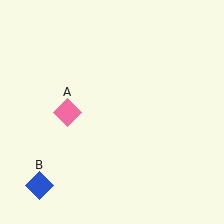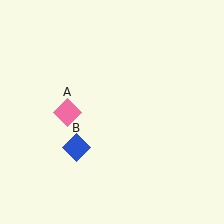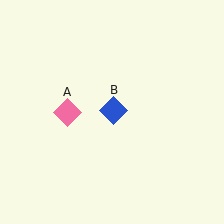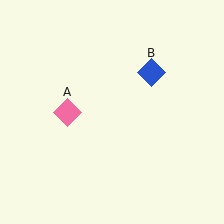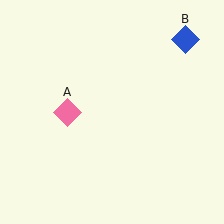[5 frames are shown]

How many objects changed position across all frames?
1 object changed position: blue diamond (object B).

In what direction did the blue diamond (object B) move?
The blue diamond (object B) moved up and to the right.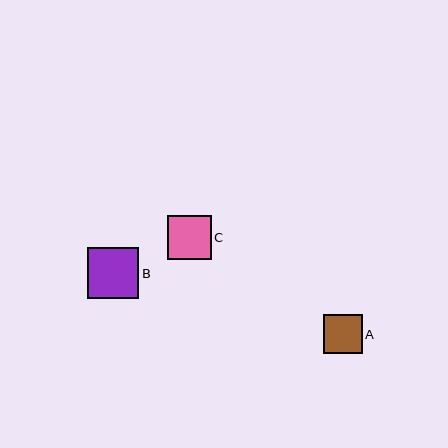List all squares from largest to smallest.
From largest to smallest: B, C, A.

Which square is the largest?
Square B is the largest with a size of approximately 51 pixels.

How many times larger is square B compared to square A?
Square B is approximately 1.3 times the size of square A.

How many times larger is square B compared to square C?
Square B is approximately 1.2 times the size of square C.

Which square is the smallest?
Square A is the smallest with a size of approximately 38 pixels.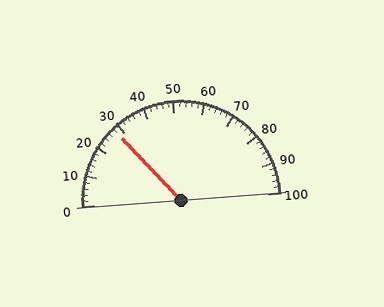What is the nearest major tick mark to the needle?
The nearest major tick mark is 30.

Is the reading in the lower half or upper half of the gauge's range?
The reading is in the lower half of the range (0 to 100).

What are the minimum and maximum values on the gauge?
The gauge ranges from 0 to 100.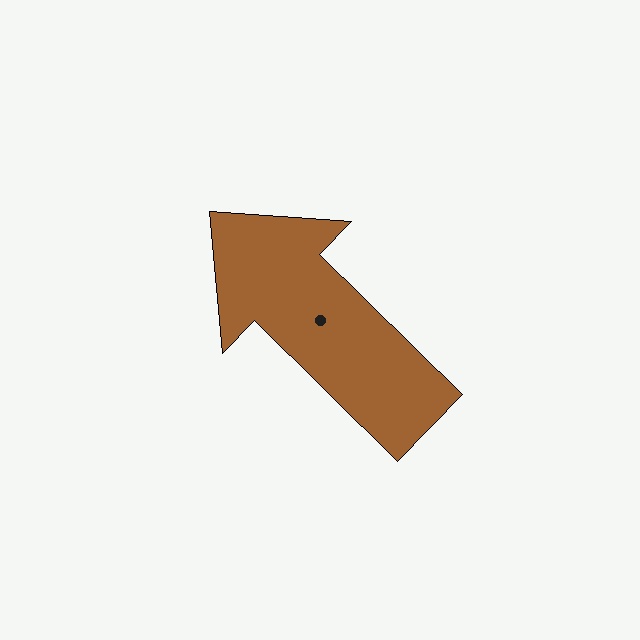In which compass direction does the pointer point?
Northwest.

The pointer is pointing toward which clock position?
Roughly 10 o'clock.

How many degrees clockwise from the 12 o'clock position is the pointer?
Approximately 314 degrees.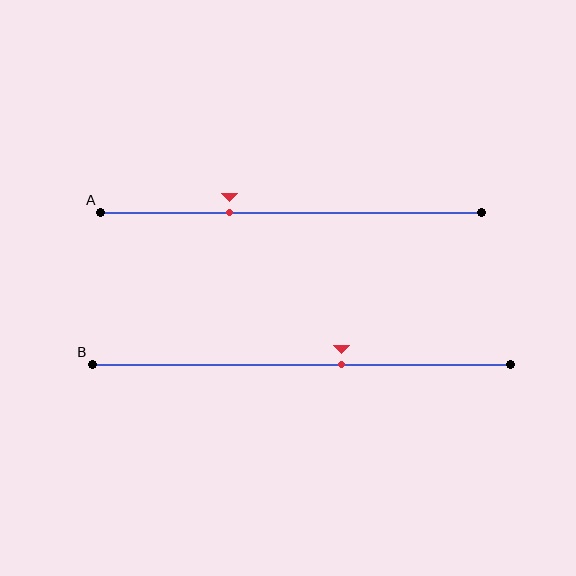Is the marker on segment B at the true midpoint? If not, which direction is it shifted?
No, the marker on segment B is shifted to the right by about 10% of the segment length.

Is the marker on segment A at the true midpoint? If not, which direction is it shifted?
No, the marker on segment A is shifted to the left by about 16% of the segment length.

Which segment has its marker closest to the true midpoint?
Segment B has its marker closest to the true midpoint.